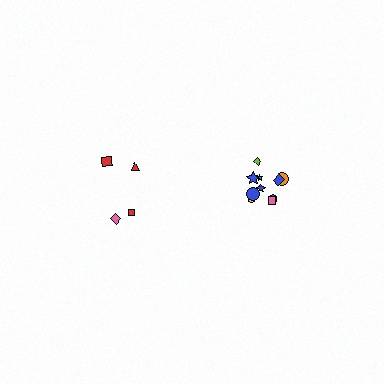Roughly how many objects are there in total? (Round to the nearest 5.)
Roughly 15 objects in total.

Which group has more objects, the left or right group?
The right group.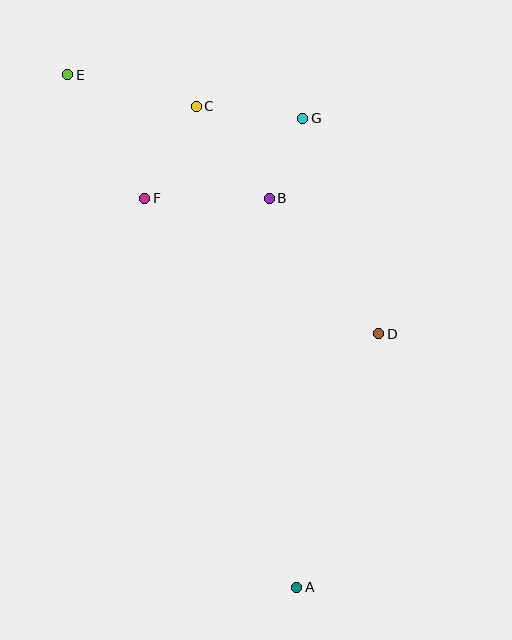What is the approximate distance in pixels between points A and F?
The distance between A and F is approximately 417 pixels.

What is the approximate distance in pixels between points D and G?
The distance between D and G is approximately 229 pixels.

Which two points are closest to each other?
Points B and G are closest to each other.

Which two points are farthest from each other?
Points A and E are farthest from each other.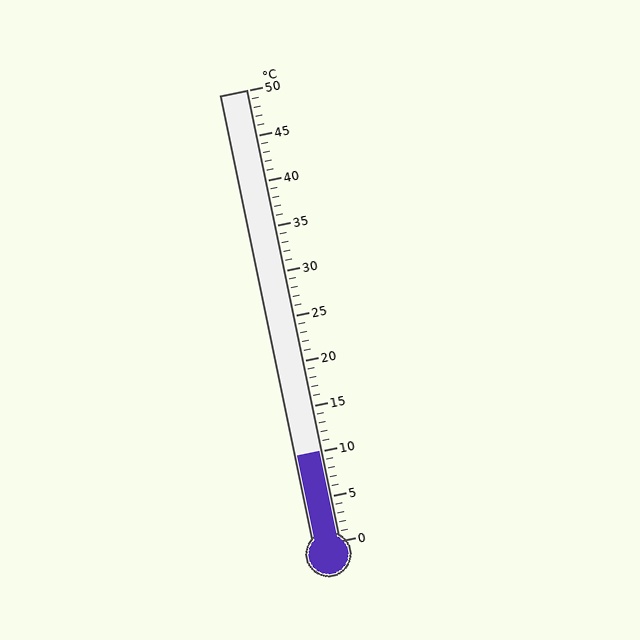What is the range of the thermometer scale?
The thermometer scale ranges from 0°C to 50°C.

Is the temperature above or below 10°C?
The temperature is at 10°C.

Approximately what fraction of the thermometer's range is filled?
The thermometer is filled to approximately 20% of its range.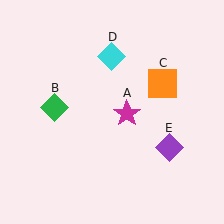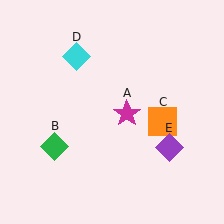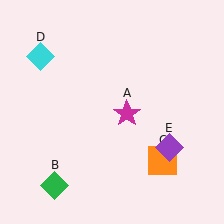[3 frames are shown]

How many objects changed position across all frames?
3 objects changed position: green diamond (object B), orange square (object C), cyan diamond (object D).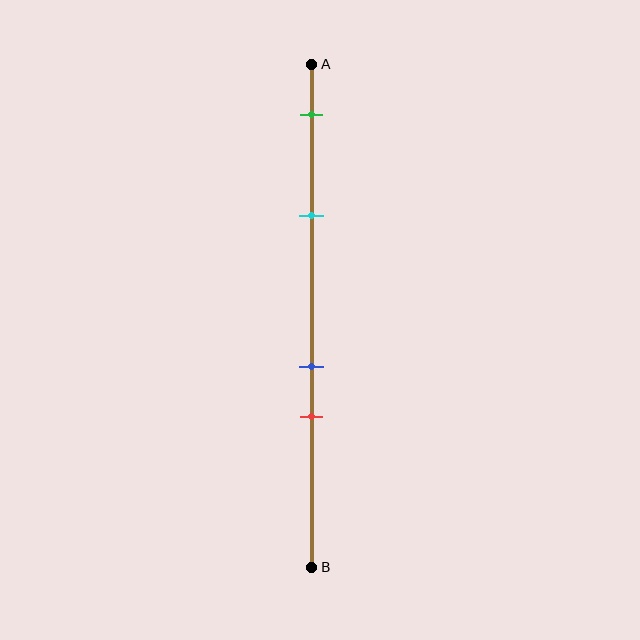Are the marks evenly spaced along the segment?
No, the marks are not evenly spaced.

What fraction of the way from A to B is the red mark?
The red mark is approximately 70% (0.7) of the way from A to B.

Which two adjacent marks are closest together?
The blue and red marks are the closest adjacent pair.